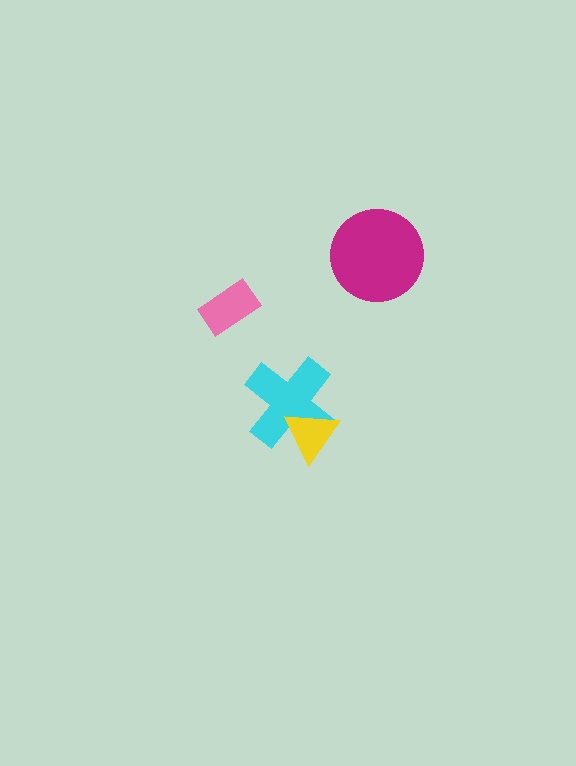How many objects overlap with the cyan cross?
1 object overlaps with the cyan cross.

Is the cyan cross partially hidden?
Yes, it is partially covered by another shape.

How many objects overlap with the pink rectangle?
0 objects overlap with the pink rectangle.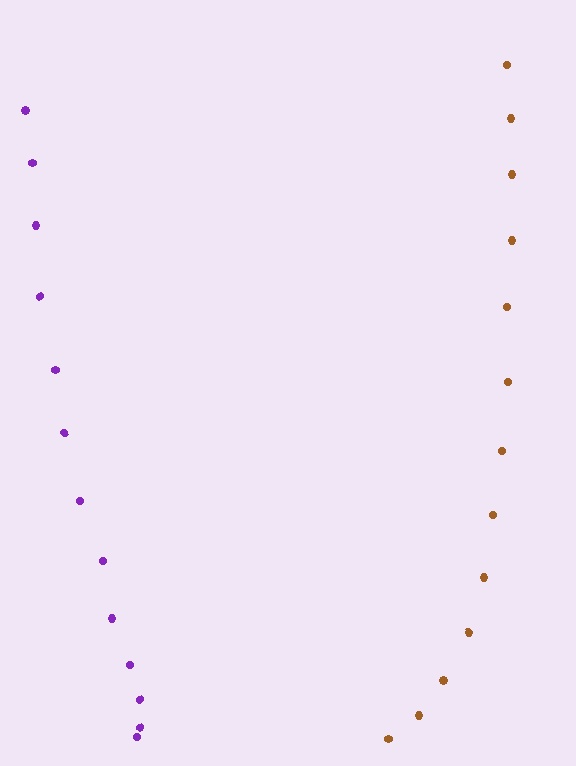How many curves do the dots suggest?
There are 2 distinct paths.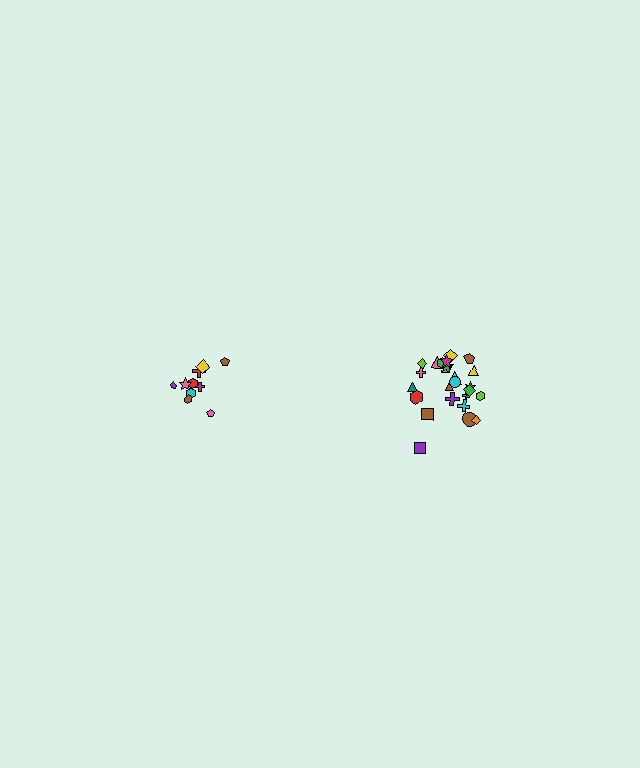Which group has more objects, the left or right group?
The right group.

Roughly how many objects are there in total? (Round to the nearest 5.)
Roughly 35 objects in total.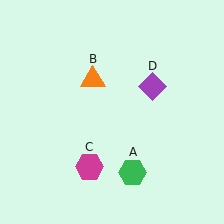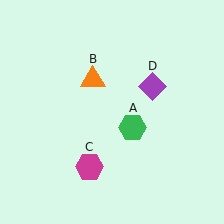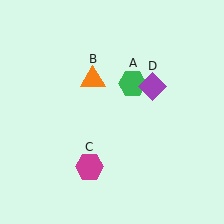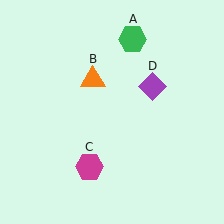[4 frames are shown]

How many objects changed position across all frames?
1 object changed position: green hexagon (object A).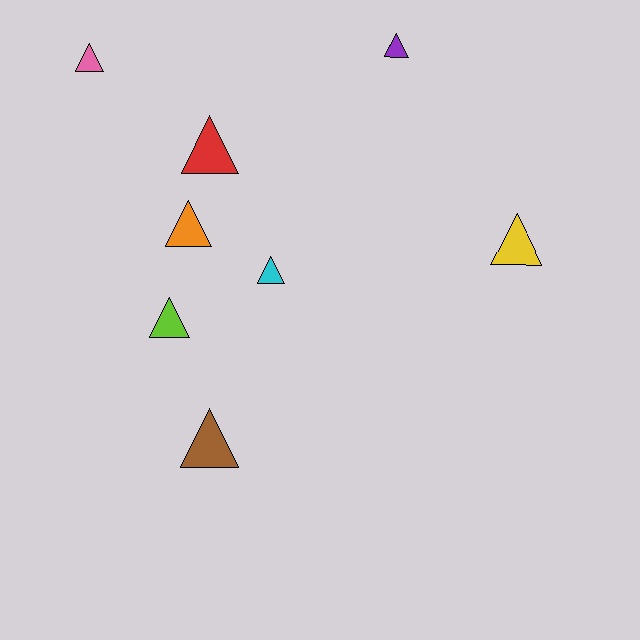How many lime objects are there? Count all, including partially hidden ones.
There is 1 lime object.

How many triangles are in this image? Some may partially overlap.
There are 8 triangles.